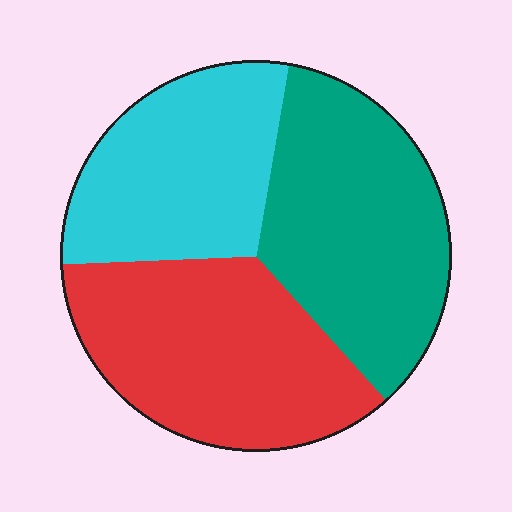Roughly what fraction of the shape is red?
Red covers 36% of the shape.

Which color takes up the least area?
Cyan, at roughly 30%.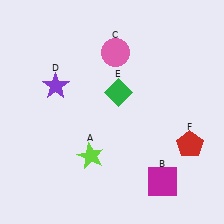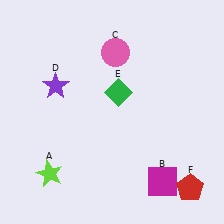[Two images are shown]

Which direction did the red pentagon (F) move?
The red pentagon (F) moved down.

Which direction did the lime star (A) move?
The lime star (A) moved left.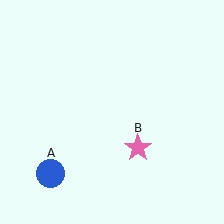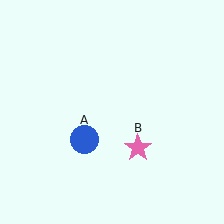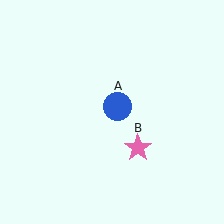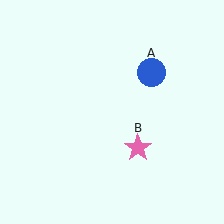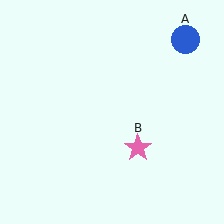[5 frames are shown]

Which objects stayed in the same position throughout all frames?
Pink star (object B) remained stationary.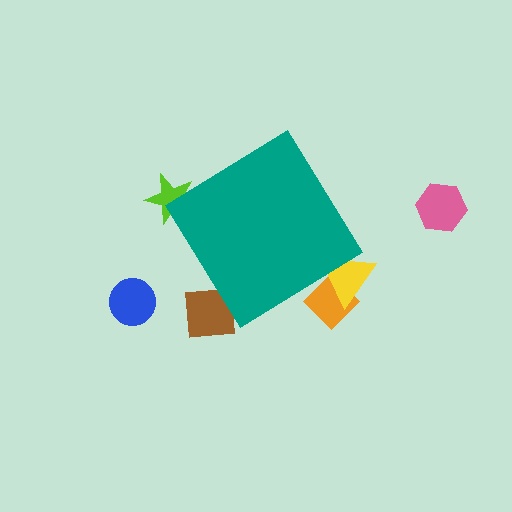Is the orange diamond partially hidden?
Yes, the orange diamond is partially hidden behind the teal diamond.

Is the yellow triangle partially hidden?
Yes, the yellow triangle is partially hidden behind the teal diamond.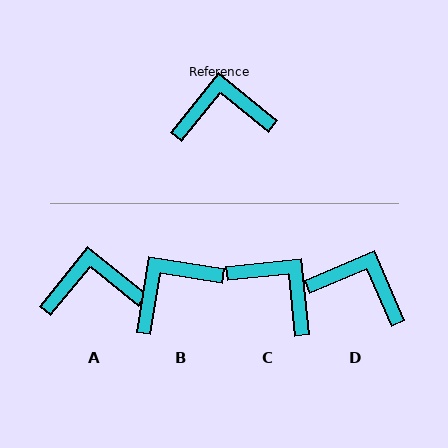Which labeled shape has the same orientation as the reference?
A.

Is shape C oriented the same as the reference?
No, it is off by about 45 degrees.